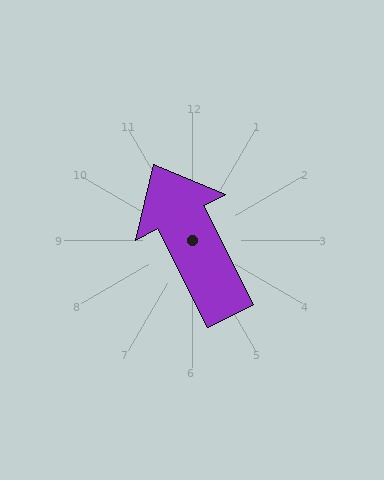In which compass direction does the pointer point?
Northwest.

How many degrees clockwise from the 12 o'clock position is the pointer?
Approximately 333 degrees.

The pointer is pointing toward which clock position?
Roughly 11 o'clock.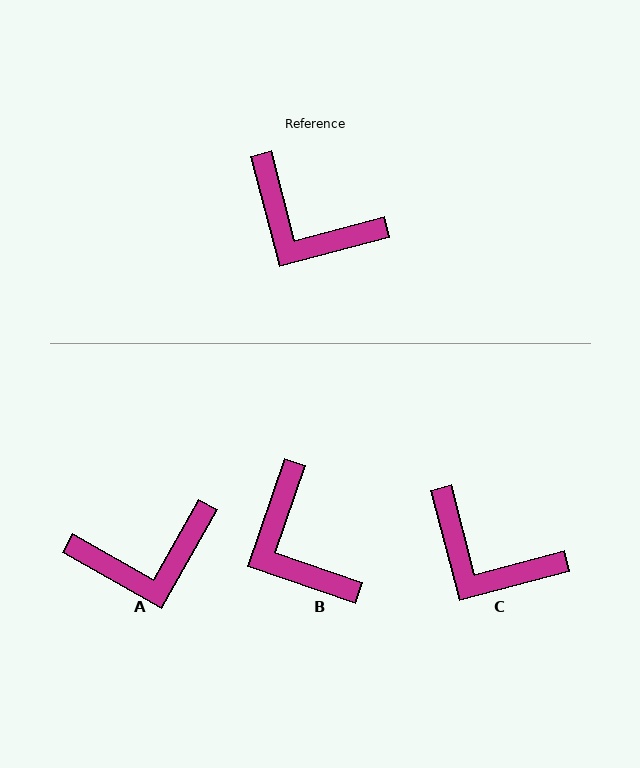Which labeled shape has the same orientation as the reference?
C.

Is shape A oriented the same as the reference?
No, it is off by about 46 degrees.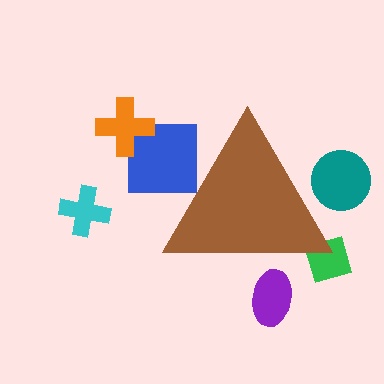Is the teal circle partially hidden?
Yes, the teal circle is partially hidden behind the brown triangle.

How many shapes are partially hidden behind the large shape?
4 shapes are partially hidden.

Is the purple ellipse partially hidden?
Yes, the purple ellipse is partially hidden behind the brown triangle.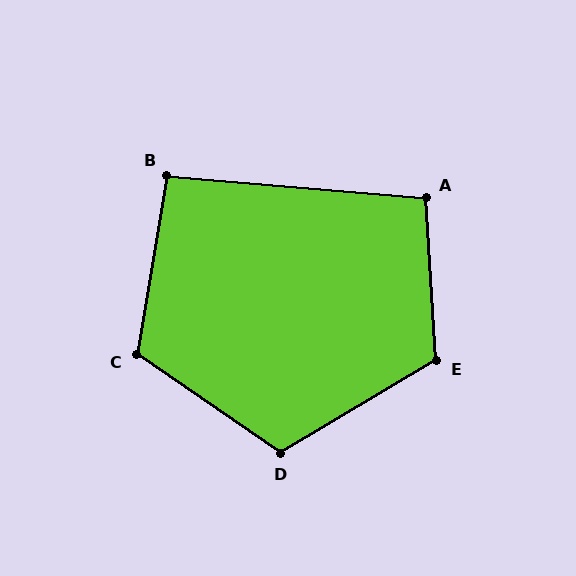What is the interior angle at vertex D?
Approximately 115 degrees (obtuse).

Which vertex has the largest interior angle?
E, at approximately 117 degrees.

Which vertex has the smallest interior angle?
B, at approximately 95 degrees.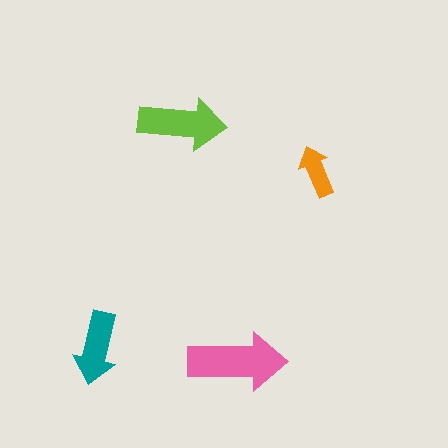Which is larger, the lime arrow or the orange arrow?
The lime one.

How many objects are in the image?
There are 4 objects in the image.